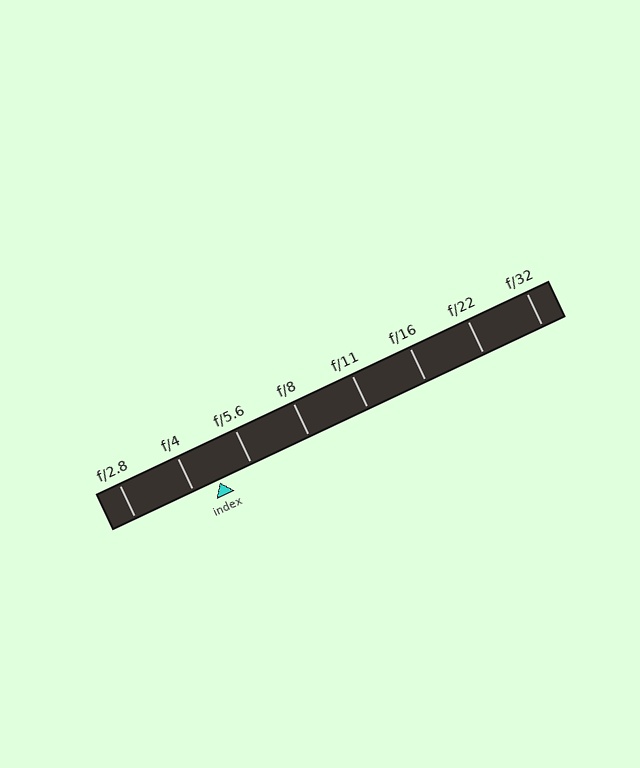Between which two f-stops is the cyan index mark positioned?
The index mark is between f/4 and f/5.6.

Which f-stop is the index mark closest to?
The index mark is closest to f/4.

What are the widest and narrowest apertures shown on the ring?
The widest aperture shown is f/2.8 and the narrowest is f/32.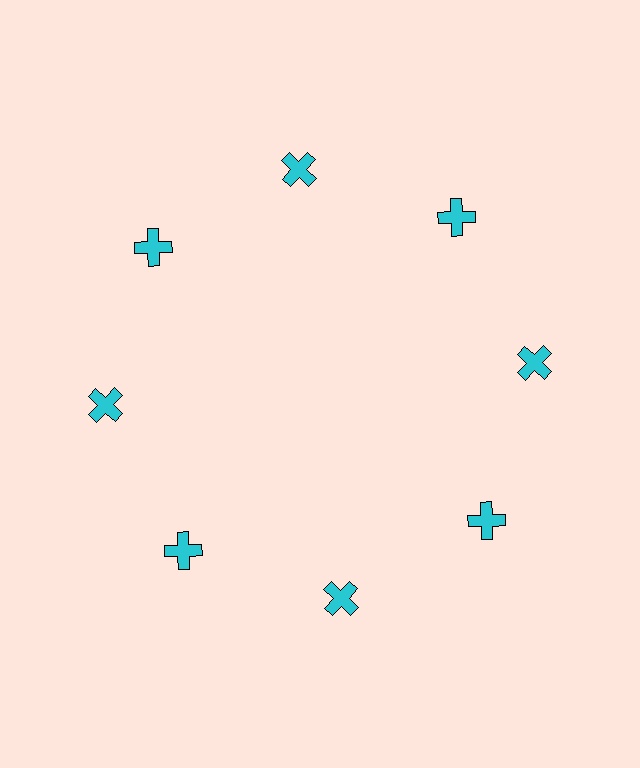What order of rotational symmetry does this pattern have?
This pattern has 8-fold rotational symmetry.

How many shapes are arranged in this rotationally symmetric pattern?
There are 8 shapes, arranged in 8 groups of 1.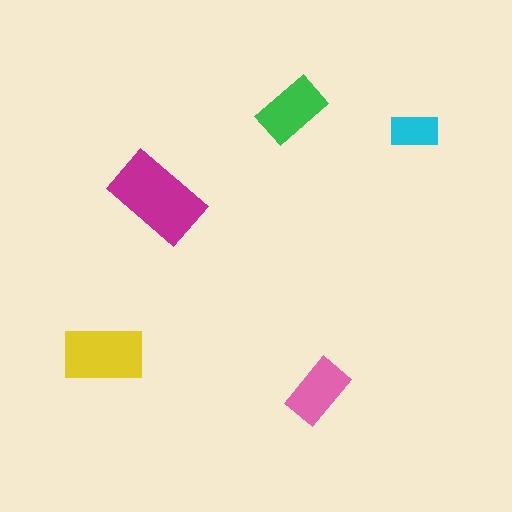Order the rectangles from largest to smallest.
the magenta one, the yellow one, the green one, the pink one, the cyan one.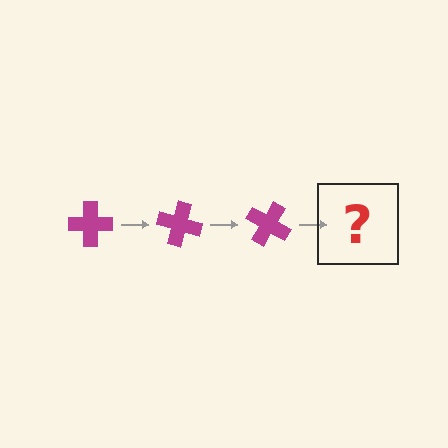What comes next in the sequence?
The next element should be a magenta cross rotated 45 degrees.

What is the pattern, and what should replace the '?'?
The pattern is that the cross rotates 15 degrees each step. The '?' should be a magenta cross rotated 45 degrees.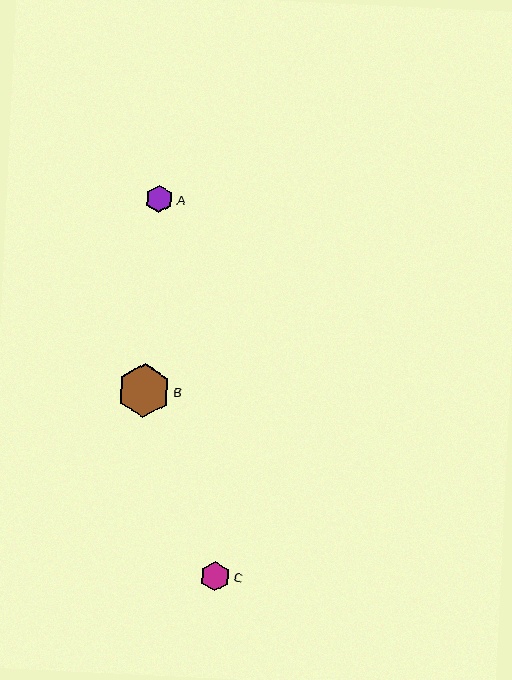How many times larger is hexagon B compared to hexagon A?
Hexagon B is approximately 1.9 times the size of hexagon A.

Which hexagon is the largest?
Hexagon B is the largest with a size of approximately 54 pixels.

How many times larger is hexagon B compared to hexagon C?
Hexagon B is approximately 1.8 times the size of hexagon C.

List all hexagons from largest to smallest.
From largest to smallest: B, C, A.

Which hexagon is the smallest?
Hexagon A is the smallest with a size of approximately 28 pixels.